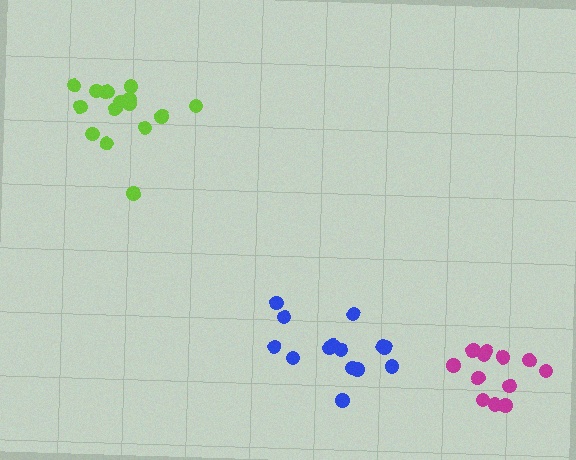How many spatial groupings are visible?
There are 3 spatial groupings.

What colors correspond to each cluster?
The clusters are colored: blue, lime, magenta.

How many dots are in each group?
Group 1: 14 dots, Group 2: 16 dots, Group 3: 12 dots (42 total).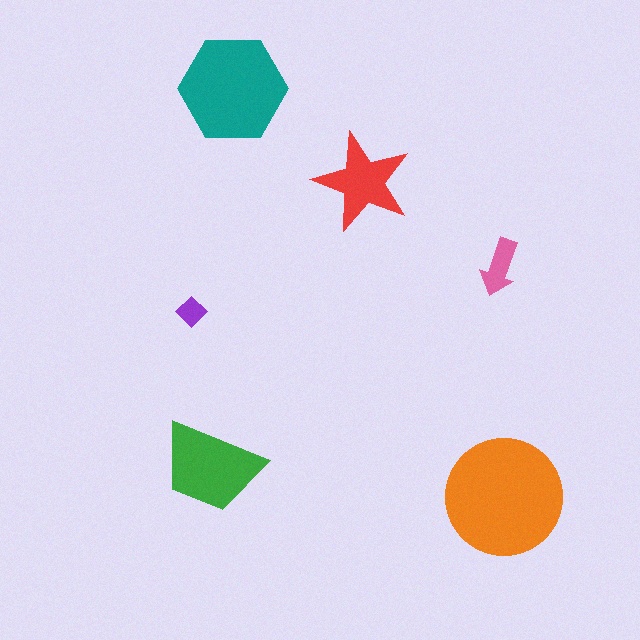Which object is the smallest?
The purple diamond.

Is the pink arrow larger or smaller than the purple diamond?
Larger.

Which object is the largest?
The orange circle.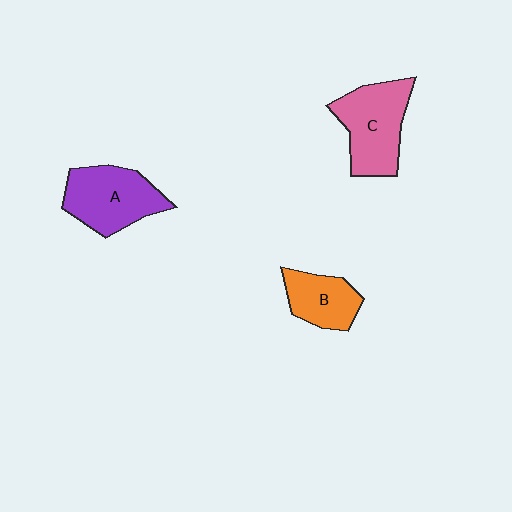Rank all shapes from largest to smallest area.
From largest to smallest: C (pink), A (purple), B (orange).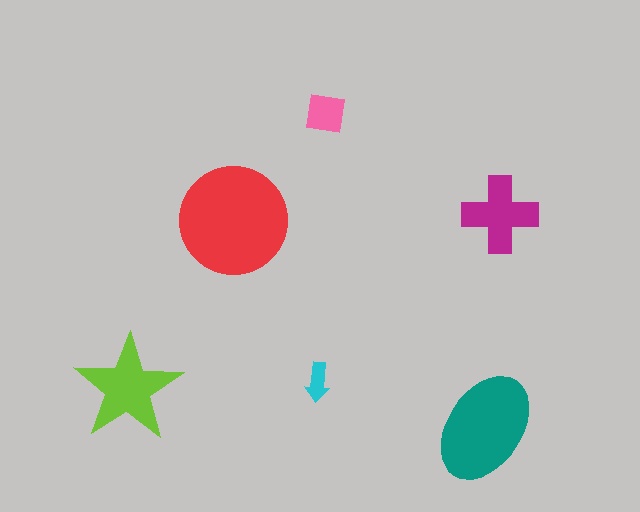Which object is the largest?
The red circle.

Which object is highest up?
The pink square is topmost.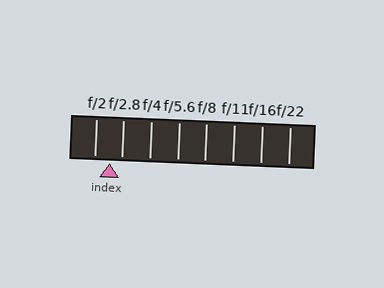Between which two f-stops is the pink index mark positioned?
The index mark is between f/2 and f/2.8.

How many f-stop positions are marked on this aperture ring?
There are 8 f-stop positions marked.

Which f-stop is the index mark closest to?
The index mark is closest to f/2.8.